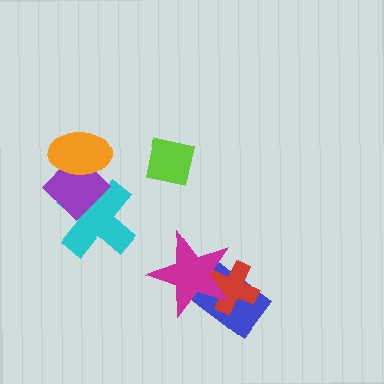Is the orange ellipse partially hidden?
No, no other shape covers it.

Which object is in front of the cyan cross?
The purple diamond is in front of the cyan cross.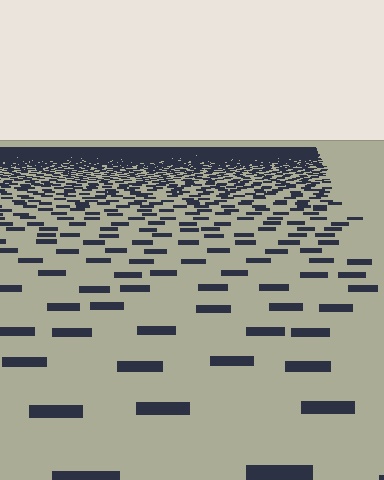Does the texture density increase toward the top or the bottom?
Density increases toward the top.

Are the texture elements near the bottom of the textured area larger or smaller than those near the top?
Larger. Near the bottom, elements are closer to the viewer and appear at a bigger on-screen size.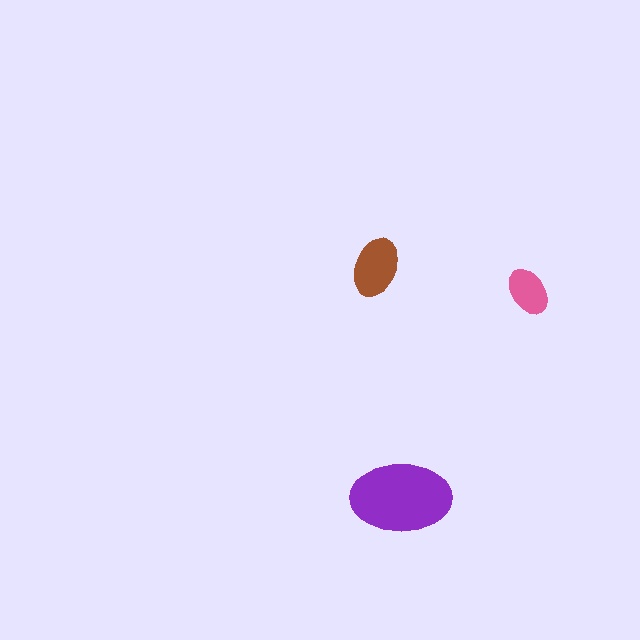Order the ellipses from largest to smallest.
the purple one, the brown one, the pink one.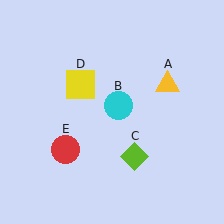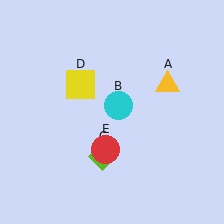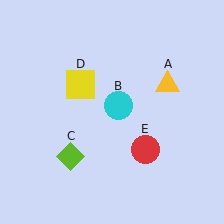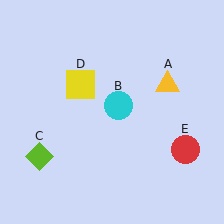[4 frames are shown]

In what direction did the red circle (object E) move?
The red circle (object E) moved right.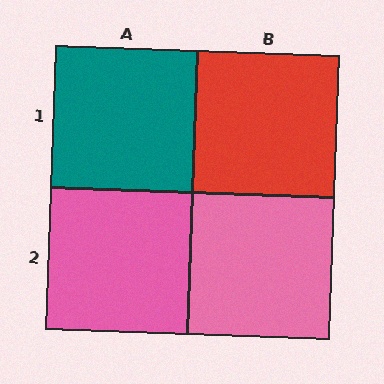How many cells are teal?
1 cell is teal.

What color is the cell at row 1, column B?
Red.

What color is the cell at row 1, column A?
Teal.